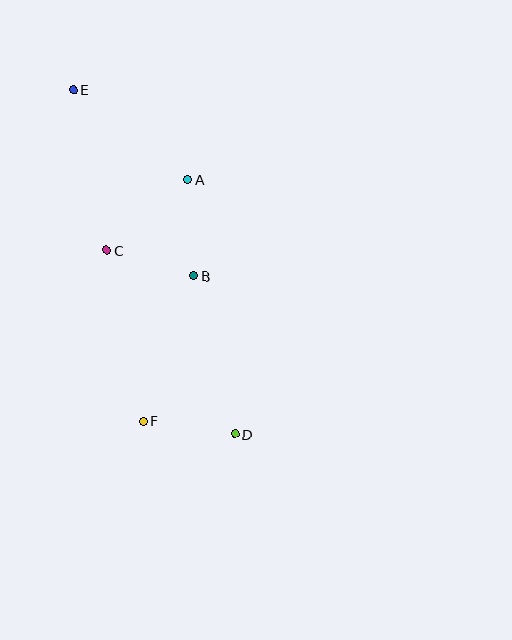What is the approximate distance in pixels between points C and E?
The distance between C and E is approximately 164 pixels.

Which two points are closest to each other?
Points B and C are closest to each other.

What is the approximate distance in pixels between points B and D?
The distance between B and D is approximately 163 pixels.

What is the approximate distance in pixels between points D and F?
The distance between D and F is approximately 93 pixels.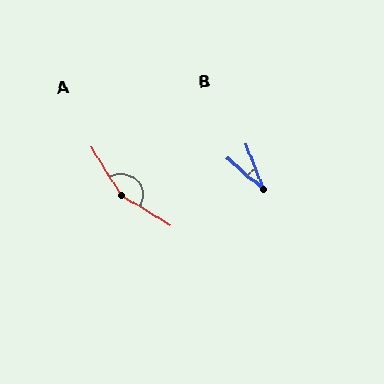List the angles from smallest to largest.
B (28°), A (153°).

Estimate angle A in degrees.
Approximately 153 degrees.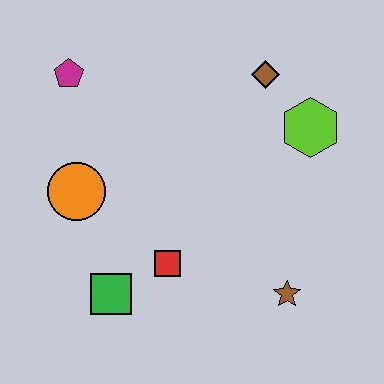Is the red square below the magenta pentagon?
Yes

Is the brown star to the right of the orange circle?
Yes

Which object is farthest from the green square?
The brown diamond is farthest from the green square.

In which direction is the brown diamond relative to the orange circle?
The brown diamond is to the right of the orange circle.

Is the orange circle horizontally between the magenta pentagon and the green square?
Yes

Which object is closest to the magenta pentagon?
The orange circle is closest to the magenta pentagon.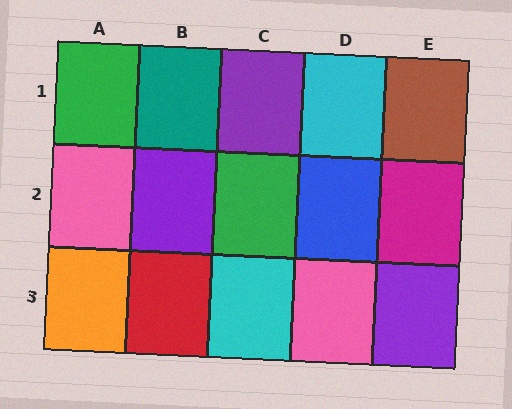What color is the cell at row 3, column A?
Orange.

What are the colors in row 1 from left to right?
Green, teal, purple, cyan, brown.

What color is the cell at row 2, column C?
Green.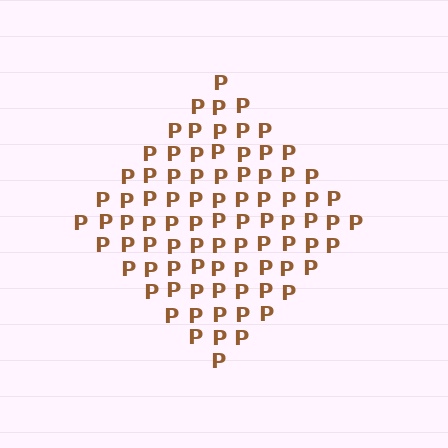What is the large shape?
The large shape is a diamond.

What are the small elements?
The small elements are letter P's.